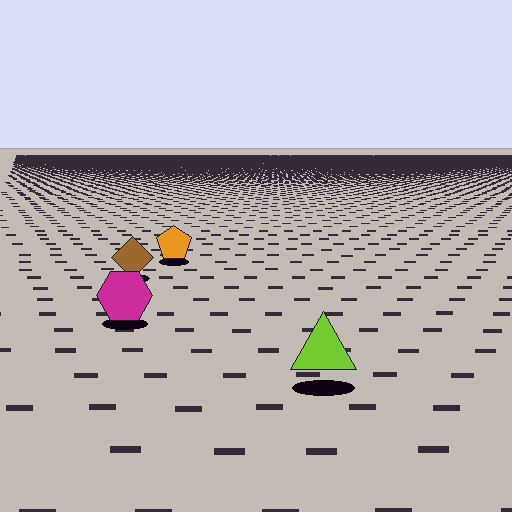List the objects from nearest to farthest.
From nearest to farthest: the lime triangle, the magenta hexagon, the brown diamond, the orange pentagon.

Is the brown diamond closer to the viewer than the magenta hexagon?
No. The magenta hexagon is closer — you can tell from the texture gradient: the ground texture is coarser near it.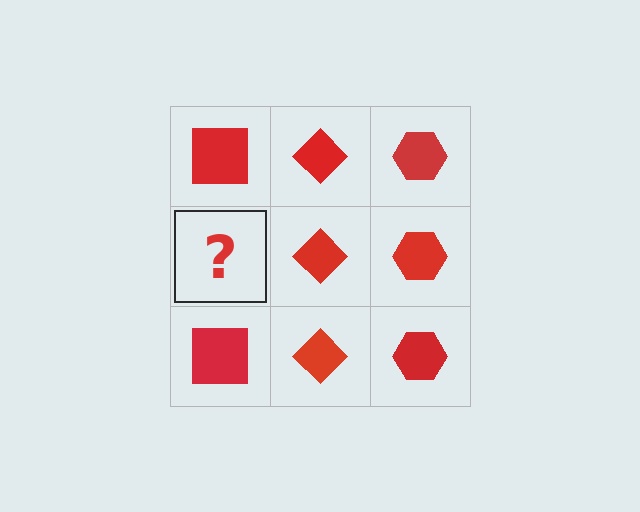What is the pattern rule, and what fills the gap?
The rule is that each column has a consistent shape. The gap should be filled with a red square.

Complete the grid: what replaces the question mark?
The question mark should be replaced with a red square.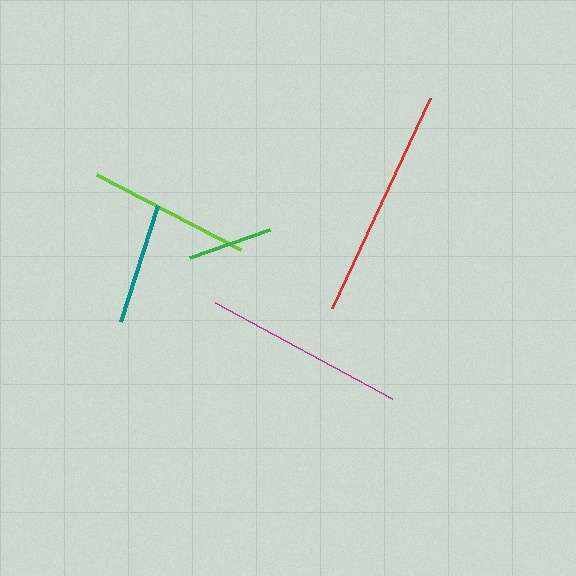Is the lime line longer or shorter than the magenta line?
The magenta line is longer than the lime line.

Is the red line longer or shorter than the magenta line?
The red line is longer than the magenta line.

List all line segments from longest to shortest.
From longest to shortest: red, magenta, lime, teal, green.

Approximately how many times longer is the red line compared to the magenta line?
The red line is approximately 1.2 times the length of the magenta line.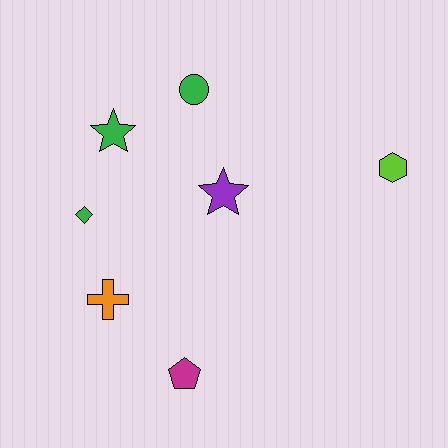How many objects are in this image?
There are 7 objects.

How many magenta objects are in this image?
There is 1 magenta object.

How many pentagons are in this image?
There is 1 pentagon.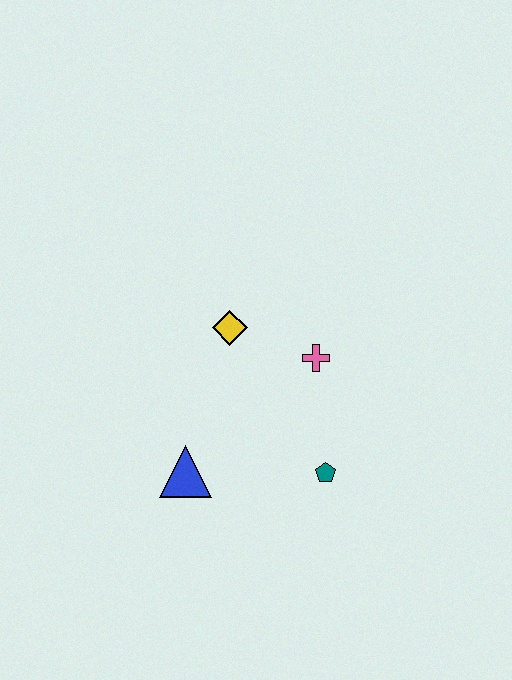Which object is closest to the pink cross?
The yellow diamond is closest to the pink cross.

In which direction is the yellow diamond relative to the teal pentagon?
The yellow diamond is above the teal pentagon.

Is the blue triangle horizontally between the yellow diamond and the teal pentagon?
No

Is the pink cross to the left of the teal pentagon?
Yes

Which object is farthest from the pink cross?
The blue triangle is farthest from the pink cross.